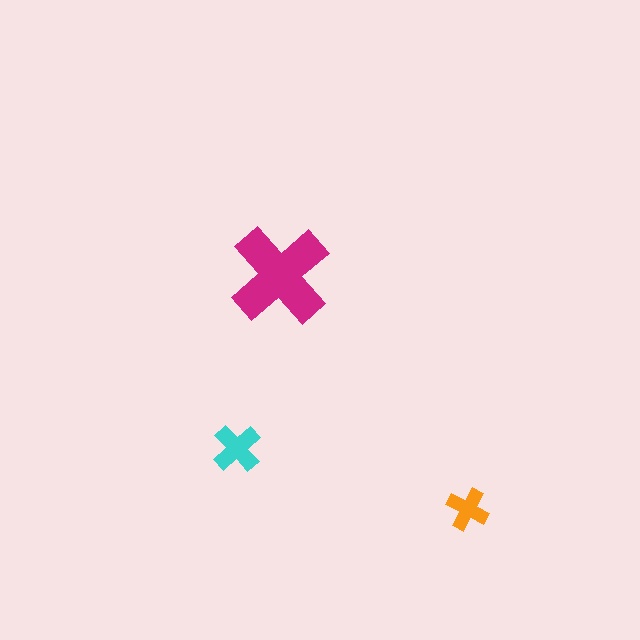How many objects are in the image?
There are 3 objects in the image.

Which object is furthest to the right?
The orange cross is rightmost.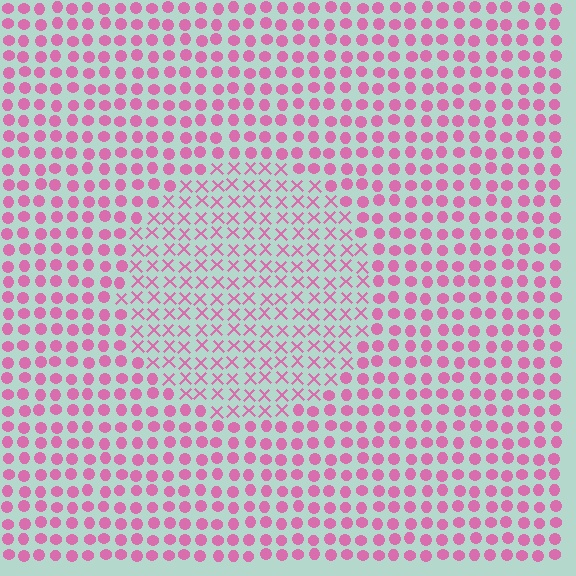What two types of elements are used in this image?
The image uses X marks inside the circle region and circles outside it.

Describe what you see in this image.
The image is filled with small pink elements arranged in a uniform grid. A circle-shaped region contains X marks, while the surrounding area contains circles. The boundary is defined purely by the change in element shape.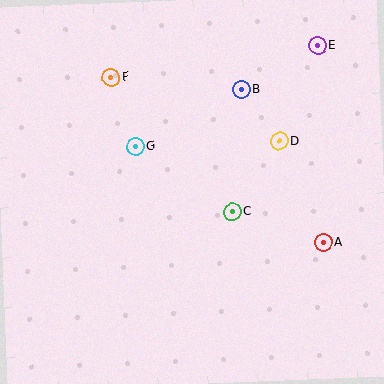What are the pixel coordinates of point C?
Point C is at (232, 212).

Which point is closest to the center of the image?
Point C at (232, 212) is closest to the center.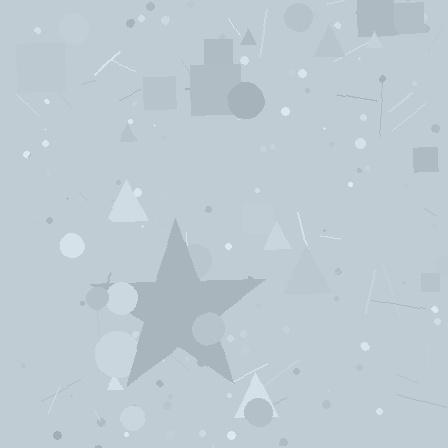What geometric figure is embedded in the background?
A star is embedded in the background.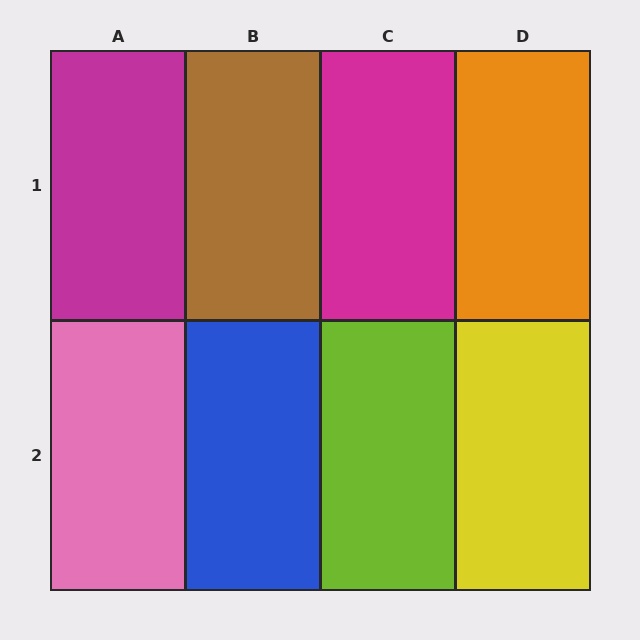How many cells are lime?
1 cell is lime.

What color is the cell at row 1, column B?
Brown.